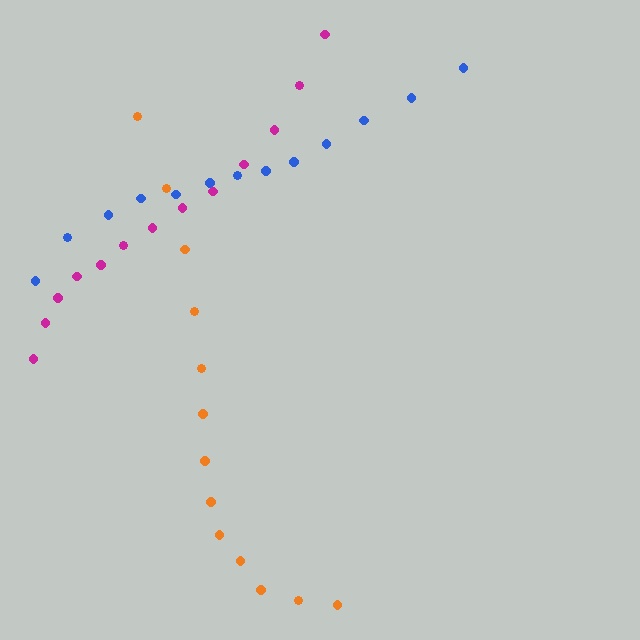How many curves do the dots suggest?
There are 3 distinct paths.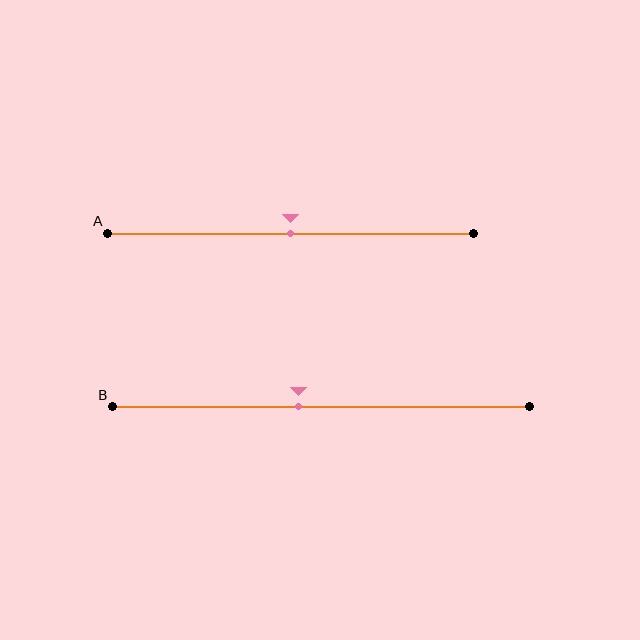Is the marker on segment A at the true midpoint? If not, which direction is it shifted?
Yes, the marker on segment A is at the true midpoint.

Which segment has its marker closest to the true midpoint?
Segment A has its marker closest to the true midpoint.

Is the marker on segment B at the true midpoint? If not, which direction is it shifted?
No, the marker on segment B is shifted to the left by about 5% of the segment length.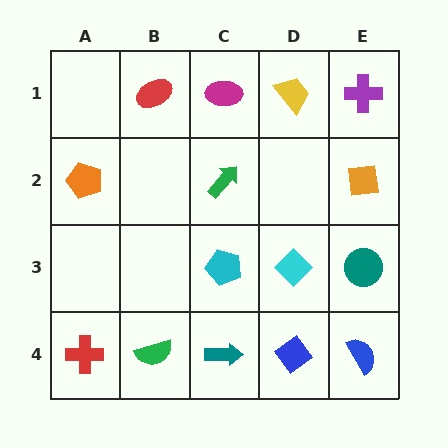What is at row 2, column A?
An orange pentagon.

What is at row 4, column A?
A red cross.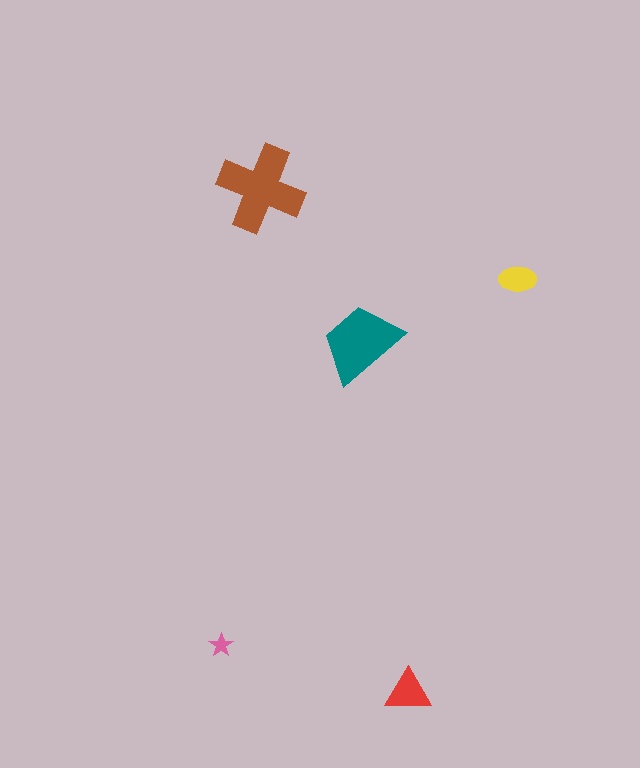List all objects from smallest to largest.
The pink star, the yellow ellipse, the red triangle, the teal trapezoid, the brown cross.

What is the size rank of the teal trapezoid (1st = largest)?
2nd.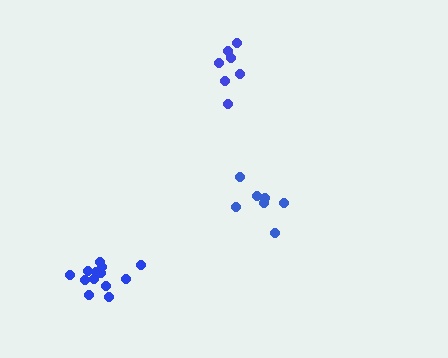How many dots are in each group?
Group 1: 13 dots, Group 2: 7 dots, Group 3: 7 dots (27 total).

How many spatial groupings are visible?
There are 3 spatial groupings.